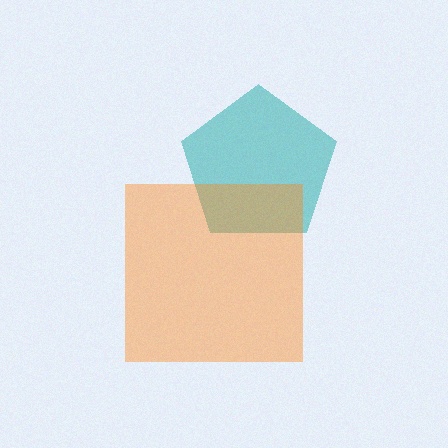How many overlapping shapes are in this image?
There are 2 overlapping shapes in the image.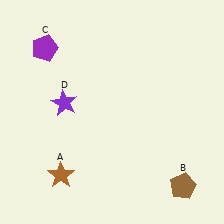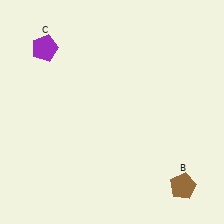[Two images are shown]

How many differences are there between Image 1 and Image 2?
There are 2 differences between the two images.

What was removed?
The purple star (D), the brown star (A) were removed in Image 2.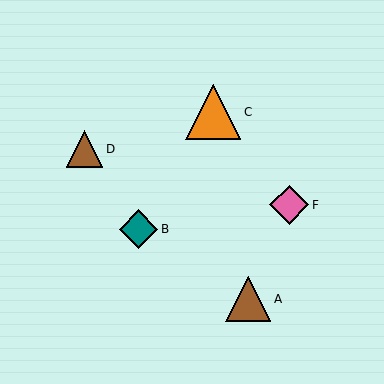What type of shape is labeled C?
Shape C is an orange triangle.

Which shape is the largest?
The orange triangle (labeled C) is the largest.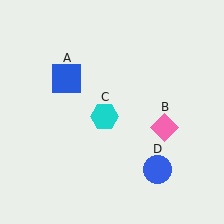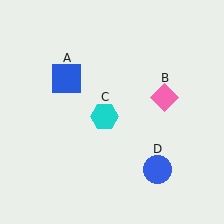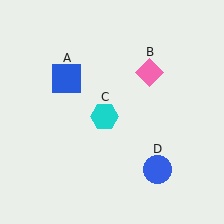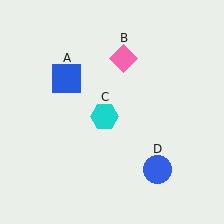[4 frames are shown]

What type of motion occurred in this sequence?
The pink diamond (object B) rotated counterclockwise around the center of the scene.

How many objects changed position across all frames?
1 object changed position: pink diamond (object B).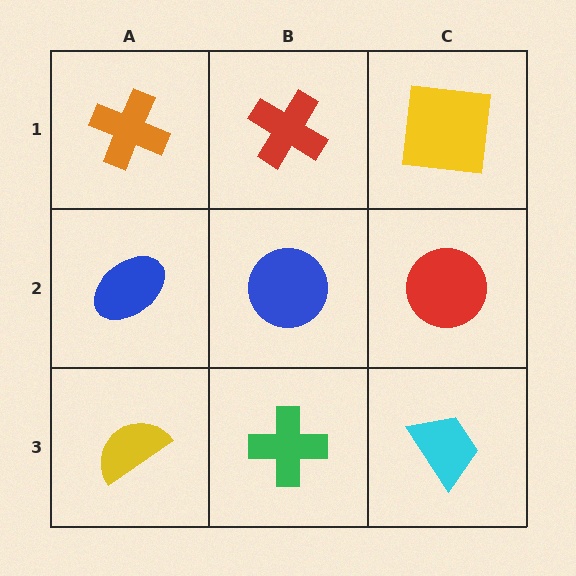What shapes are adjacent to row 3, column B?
A blue circle (row 2, column B), a yellow semicircle (row 3, column A), a cyan trapezoid (row 3, column C).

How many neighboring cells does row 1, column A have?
2.